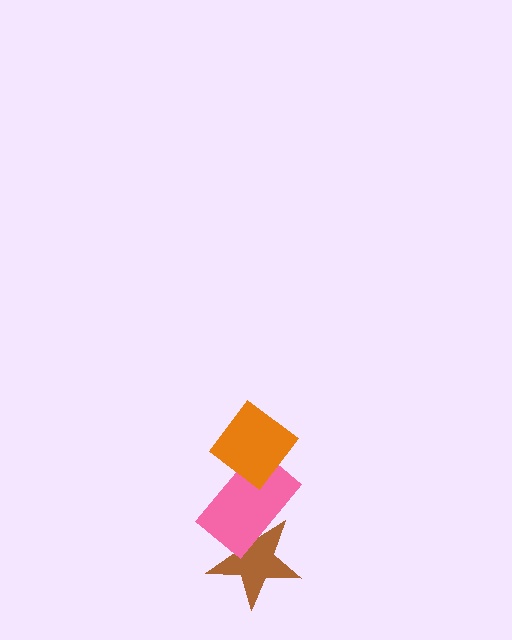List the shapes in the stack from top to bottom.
From top to bottom: the orange diamond, the pink rectangle, the brown star.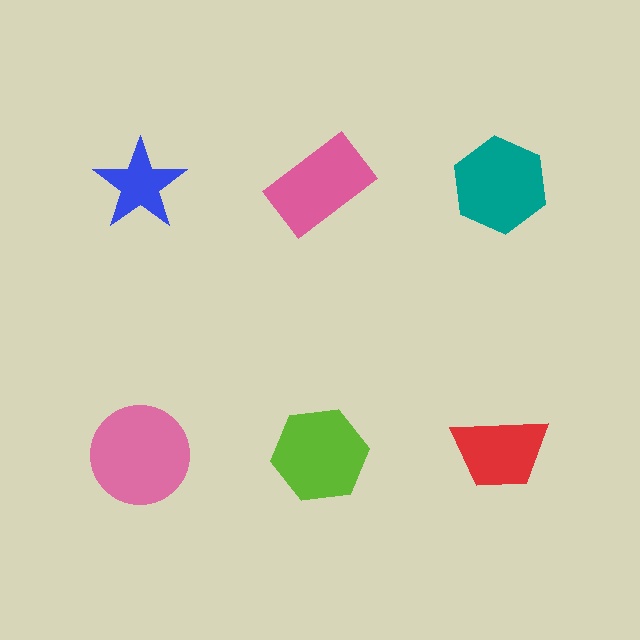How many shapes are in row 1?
3 shapes.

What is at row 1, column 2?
A pink rectangle.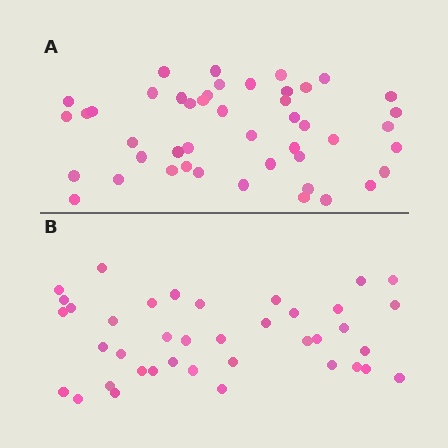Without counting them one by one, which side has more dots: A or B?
Region A (the top region) has more dots.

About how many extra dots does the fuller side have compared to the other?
Region A has roughly 8 or so more dots than region B.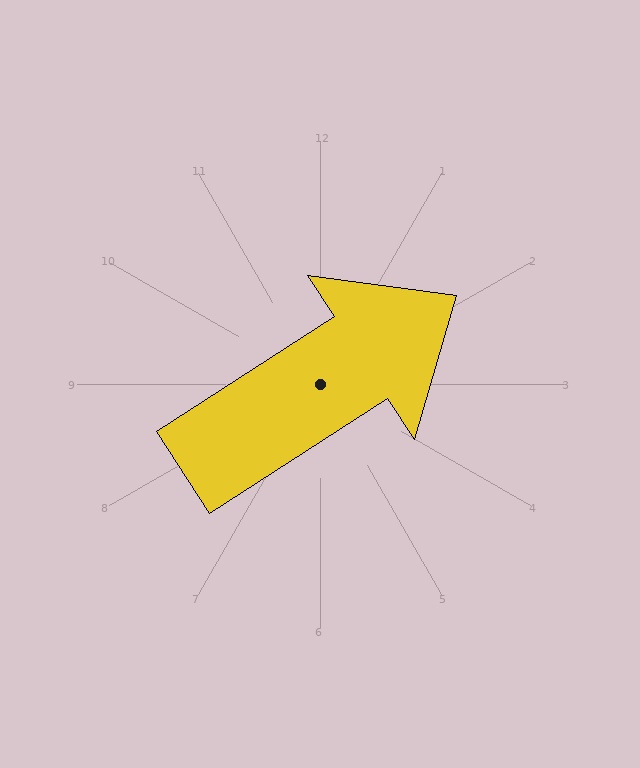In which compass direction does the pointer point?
Northeast.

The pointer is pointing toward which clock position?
Roughly 2 o'clock.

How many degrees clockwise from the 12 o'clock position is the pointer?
Approximately 57 degrees.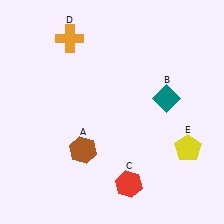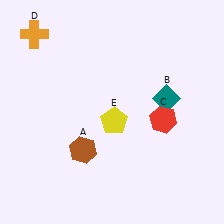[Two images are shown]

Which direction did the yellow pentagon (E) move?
The yellow pentagon (E) moved left.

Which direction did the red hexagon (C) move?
The red hexagon (C) moved up.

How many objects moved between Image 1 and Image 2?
3 objects moved between the two images.